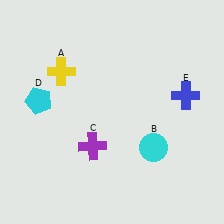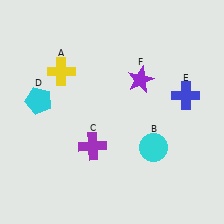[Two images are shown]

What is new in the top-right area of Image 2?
A purple star (F) was added in the top-right area of Image 2.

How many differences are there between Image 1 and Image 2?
There is 1 difference between the two images.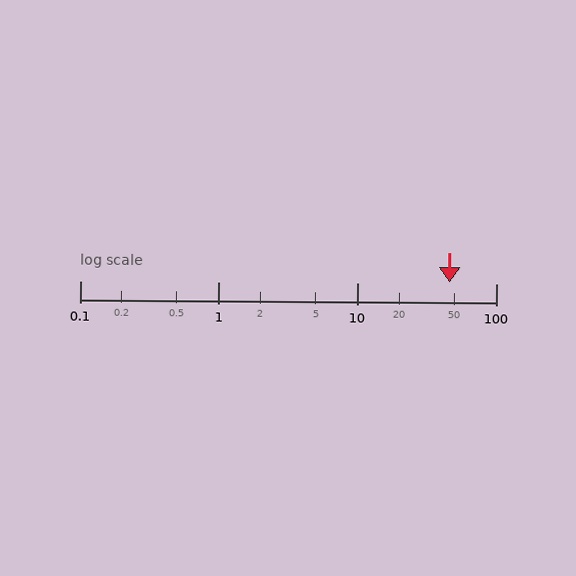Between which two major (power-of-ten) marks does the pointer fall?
The pointer is between 10 and 100.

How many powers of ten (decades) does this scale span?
The scale spans 3 decades, from 0.1 to 100.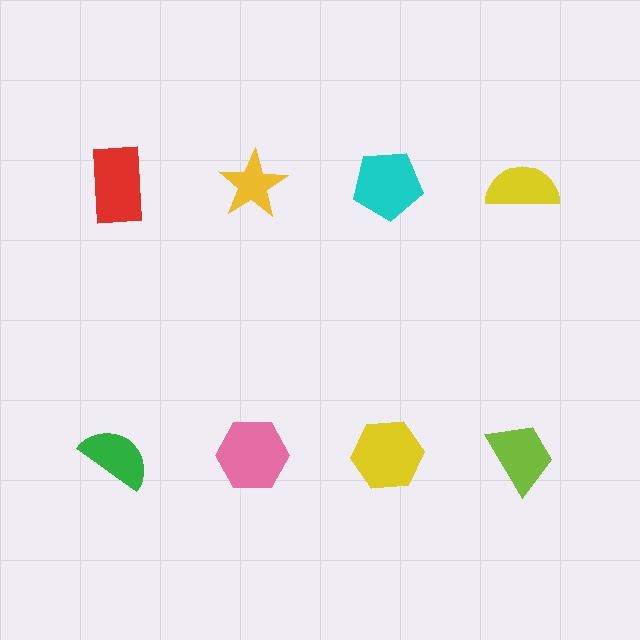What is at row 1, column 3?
A cyan pentagon.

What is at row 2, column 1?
A green semicircle.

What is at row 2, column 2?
A pink hexagon.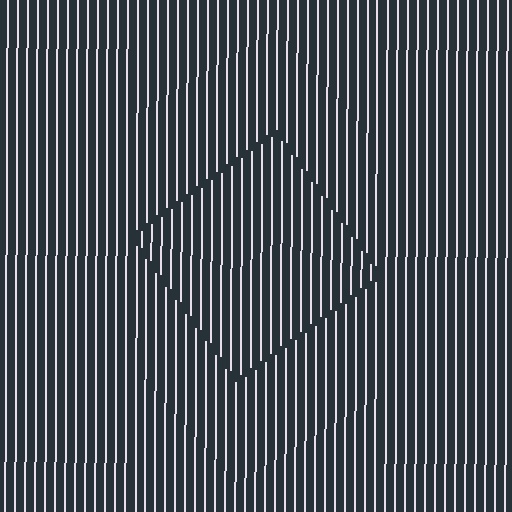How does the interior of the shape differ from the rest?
The interior of the shape contains the same grating, shifted by half a period — the contour is defined by the phase discontinuity where line-ends from the inner and outer gratings abut.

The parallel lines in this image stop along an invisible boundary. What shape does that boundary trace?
An illusory square. The interior of the shape contains the same grating, shifted by half a period — the contour is defined by the phase discontinuity where line-ends from the inner and outer gratings abut.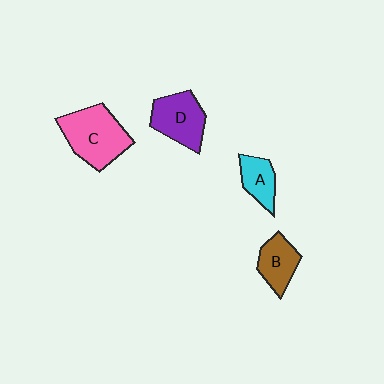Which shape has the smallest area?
Shape A (cyan).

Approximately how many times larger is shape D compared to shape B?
Approximately 1.4 times.